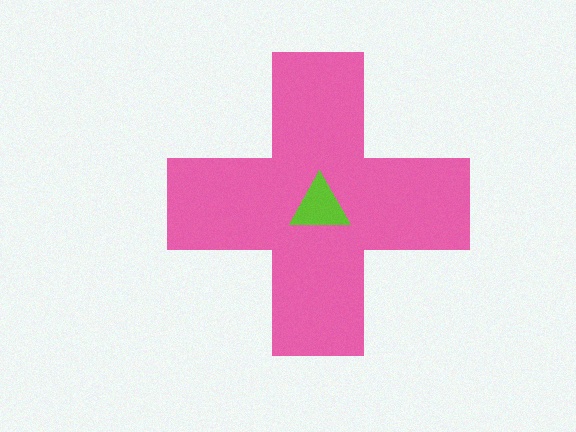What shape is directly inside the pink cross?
The lime triangle.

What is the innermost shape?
The lime triangle.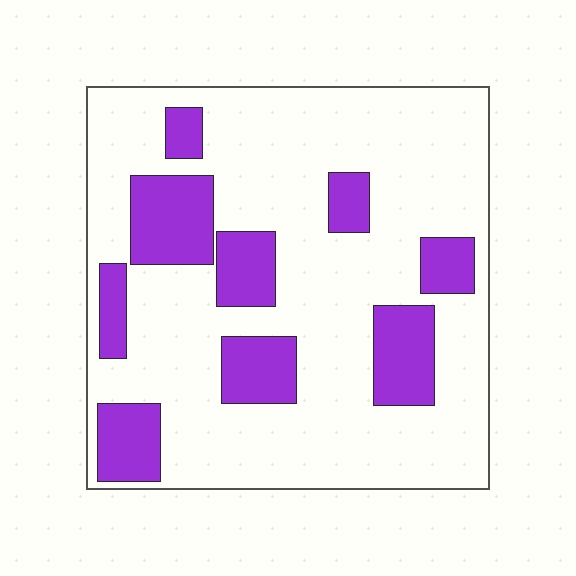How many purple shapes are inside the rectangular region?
9.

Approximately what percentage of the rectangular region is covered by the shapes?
Approximately 25%.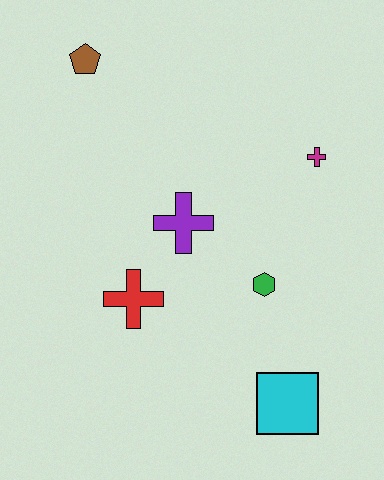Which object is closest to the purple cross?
The red cross is closest to the purple cross.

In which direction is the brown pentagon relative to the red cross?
The brown pentagon is above the red cross.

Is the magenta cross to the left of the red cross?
No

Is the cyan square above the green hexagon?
No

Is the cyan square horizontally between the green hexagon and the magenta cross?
Yes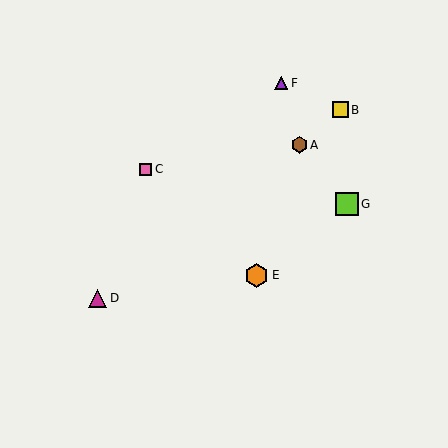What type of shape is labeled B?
Shape B is a yellow square.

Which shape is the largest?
The orange hexagon (labeled E) is the largest.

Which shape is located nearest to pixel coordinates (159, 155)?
The pink square (labeled C) at (146, 169) is nearest to that location.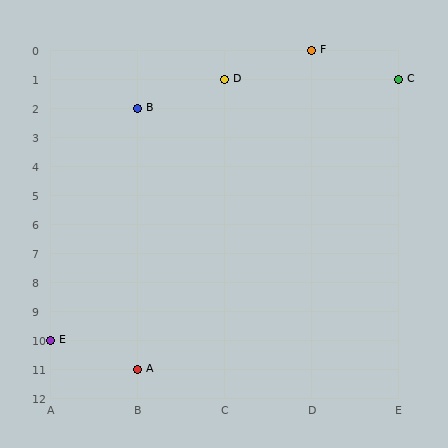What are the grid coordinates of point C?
Point C is at grid coordinates (E, 1).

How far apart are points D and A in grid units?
Points D and A are 1 column and 10 rows apart (about 10.0 grid units diagonally).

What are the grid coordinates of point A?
Point A is at grid coordinates (B, 11).